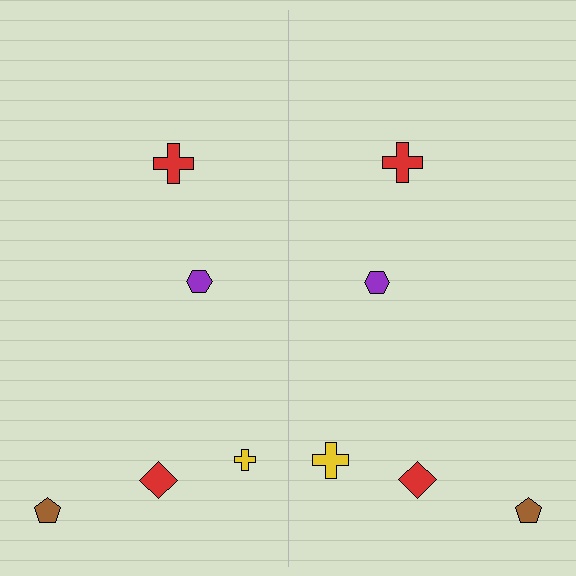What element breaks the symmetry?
The yellow cross on the right side has a different size than its mirror counterpart.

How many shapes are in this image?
There are 10 shapes in this image.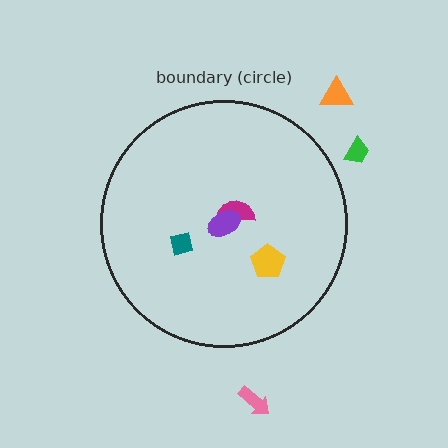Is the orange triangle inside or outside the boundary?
Outside.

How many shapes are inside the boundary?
4 inside, 3 outside.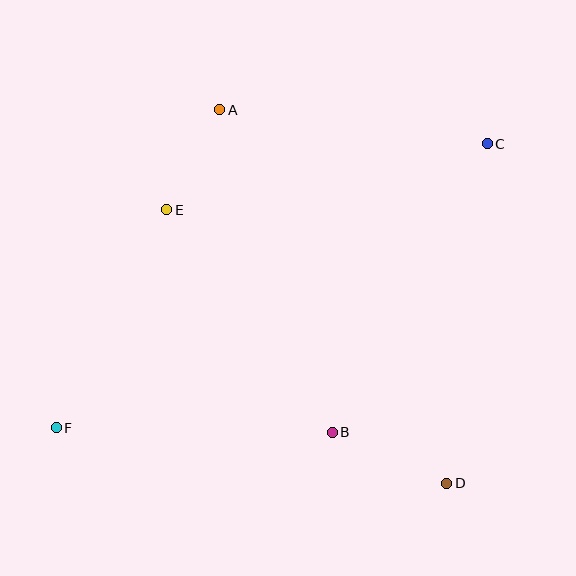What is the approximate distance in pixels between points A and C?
The distance between A and C is approximately 269 pixels.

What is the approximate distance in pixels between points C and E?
The distance between C and E is approximately 327 pixels.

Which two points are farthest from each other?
Points C and F are farthest from each other.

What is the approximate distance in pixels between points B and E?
The distance between B and E is approximately 277 pixels.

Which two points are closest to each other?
Points A and E are closest to each other.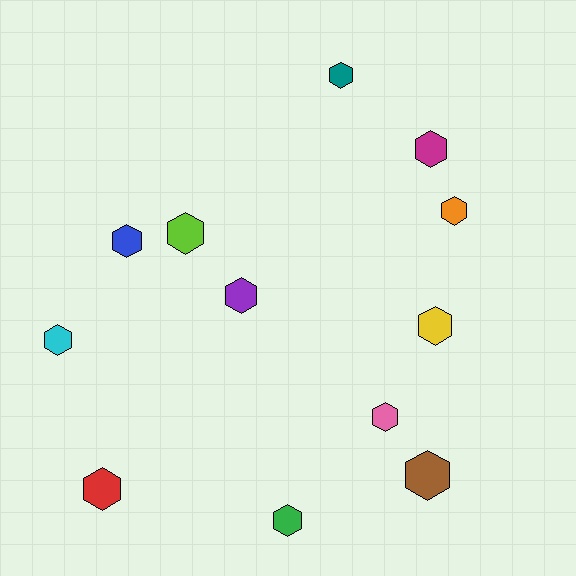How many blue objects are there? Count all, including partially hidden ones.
There is 1 blue object.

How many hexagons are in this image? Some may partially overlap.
There are 12 hexagons.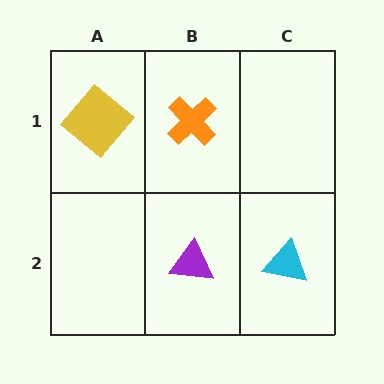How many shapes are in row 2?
2 shapes.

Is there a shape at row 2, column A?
No, that cell is empty.